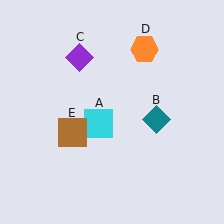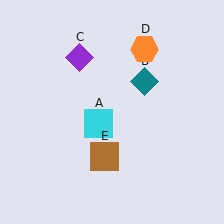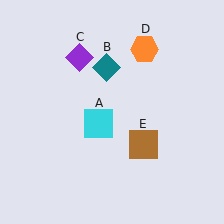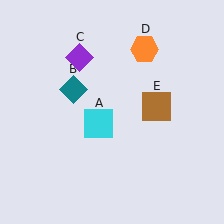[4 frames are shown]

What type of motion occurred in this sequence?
The teal diamond (object B), brown square (object E) rotated counterclockwise around the center of the scene.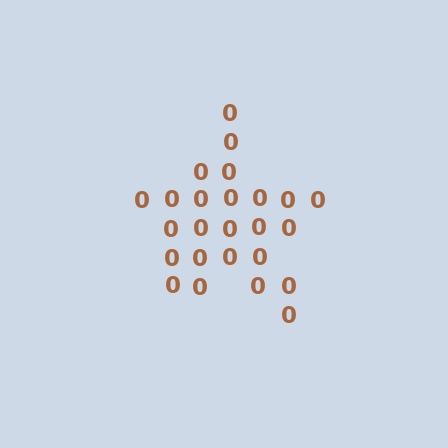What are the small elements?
The small elements are digit 0's.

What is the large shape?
The large shape is a star.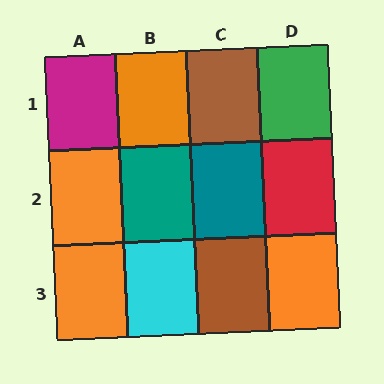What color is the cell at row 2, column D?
Red.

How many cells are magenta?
1 cell is magenta.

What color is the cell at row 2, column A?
Orange.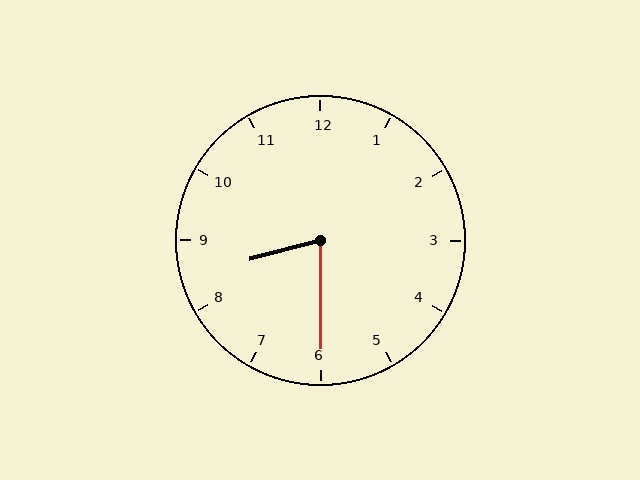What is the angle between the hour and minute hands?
Approximately 75 degrees.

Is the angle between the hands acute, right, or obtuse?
It is acute.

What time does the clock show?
8:30.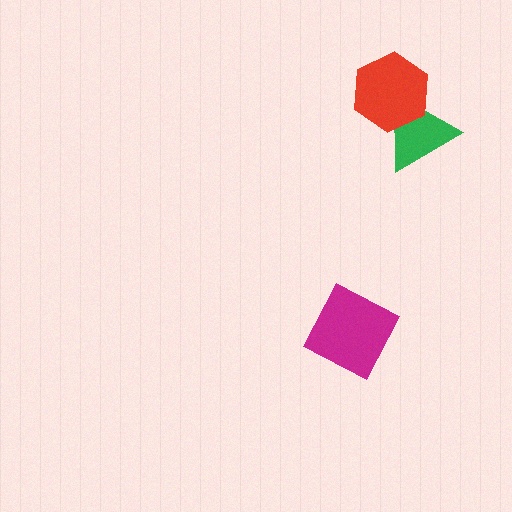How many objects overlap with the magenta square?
0 objects overlap with the magenta square.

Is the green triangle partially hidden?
Yes, it is partially covered by another shape.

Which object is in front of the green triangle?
The red hexagon is in front of the green triangle.